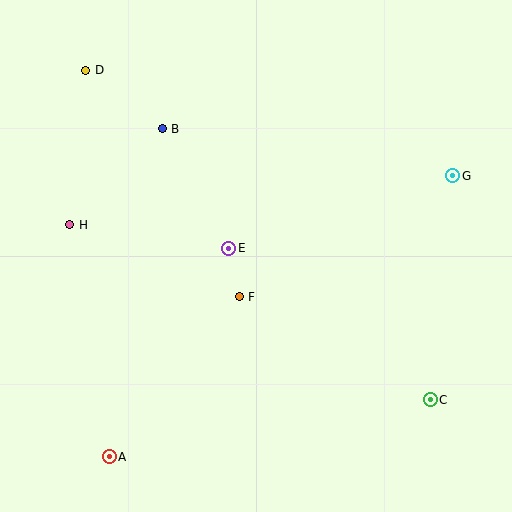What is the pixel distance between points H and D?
The distance between H and D is 155 pixels.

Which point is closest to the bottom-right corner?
Point C is closest to the bottom-right corner.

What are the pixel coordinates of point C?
Point C is at (430, 400).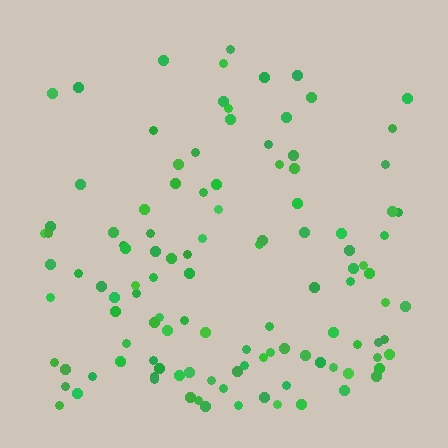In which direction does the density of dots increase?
From top to bottom, with the bottom side densest.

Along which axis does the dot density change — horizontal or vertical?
Vertical.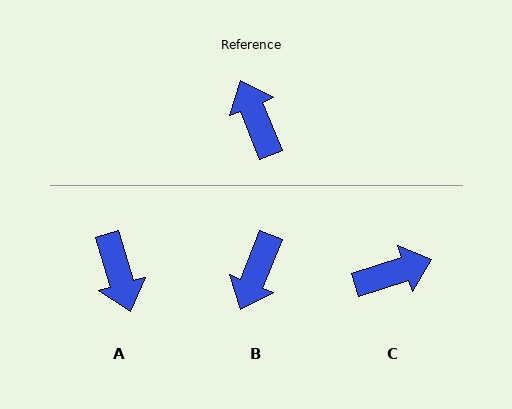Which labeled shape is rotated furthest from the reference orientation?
A, about 175 degrees away.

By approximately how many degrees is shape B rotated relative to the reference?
Approximately 136 degrees counter-clockwise.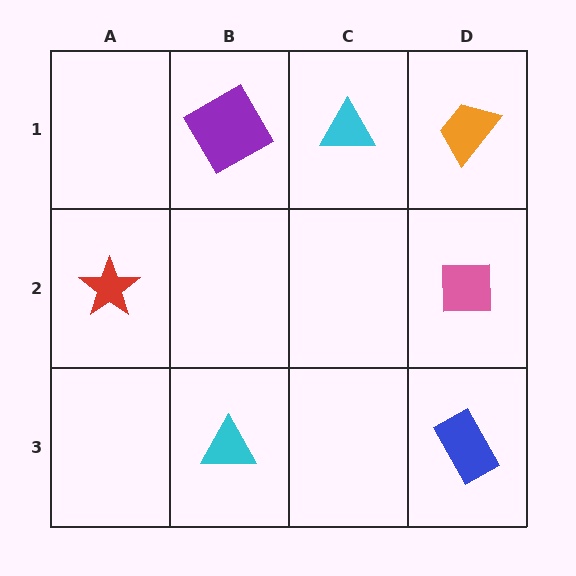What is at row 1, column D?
An orange trapezoid.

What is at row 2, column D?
A pink square.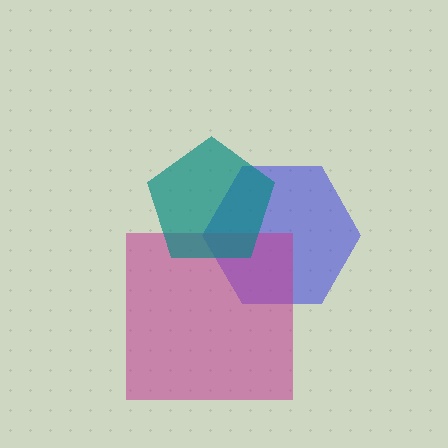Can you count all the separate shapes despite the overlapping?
Yes, there are 3 separate shapes.